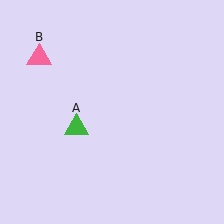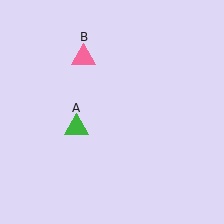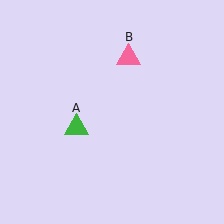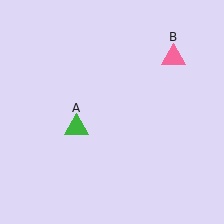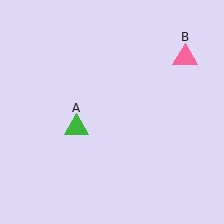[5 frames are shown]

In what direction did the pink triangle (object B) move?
The pink triangle (object B) moved right.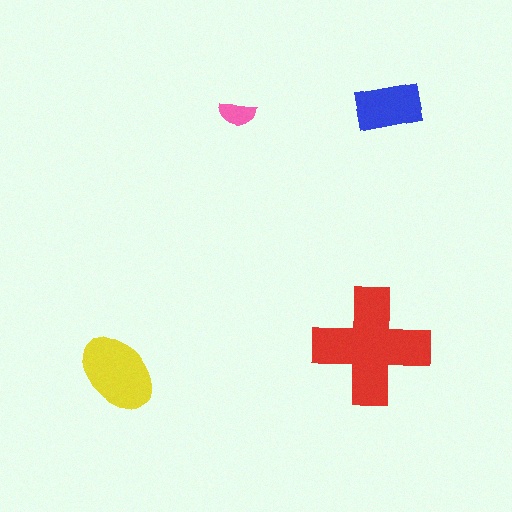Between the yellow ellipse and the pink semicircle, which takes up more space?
The yellow ellipse.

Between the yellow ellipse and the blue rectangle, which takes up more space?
The yellow ellipse.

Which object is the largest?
The red cross.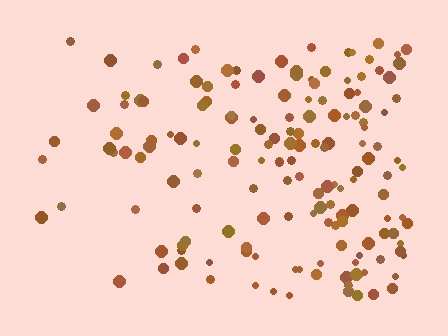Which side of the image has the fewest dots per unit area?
The left.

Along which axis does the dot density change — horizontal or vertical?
Horizontal.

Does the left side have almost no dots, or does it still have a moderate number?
Still a moderate number, just noticeably fewer than the right.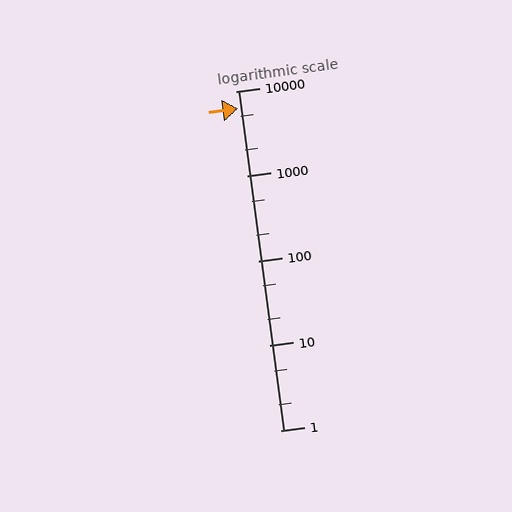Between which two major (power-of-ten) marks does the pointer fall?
The pointer is between 1000 and 10000.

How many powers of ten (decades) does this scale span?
The scale spans 4 decades, from 1 to 10000.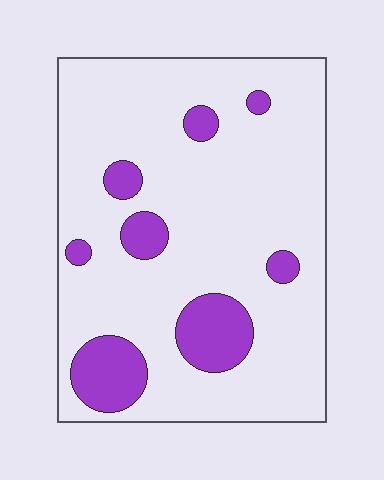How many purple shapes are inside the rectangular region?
8.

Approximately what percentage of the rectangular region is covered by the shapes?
Approximately 15%.